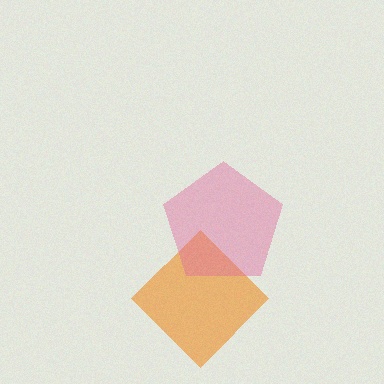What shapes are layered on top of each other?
The layered shapes are: an orange diamond, a pink pentagon.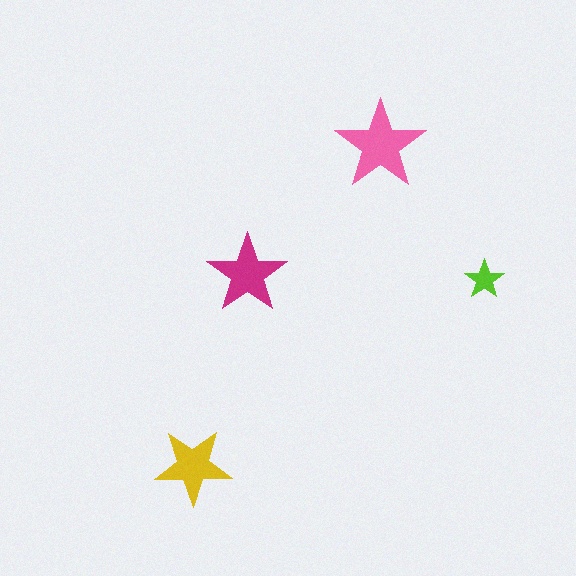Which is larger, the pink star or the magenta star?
The pink one.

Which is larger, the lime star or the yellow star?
The yellow one.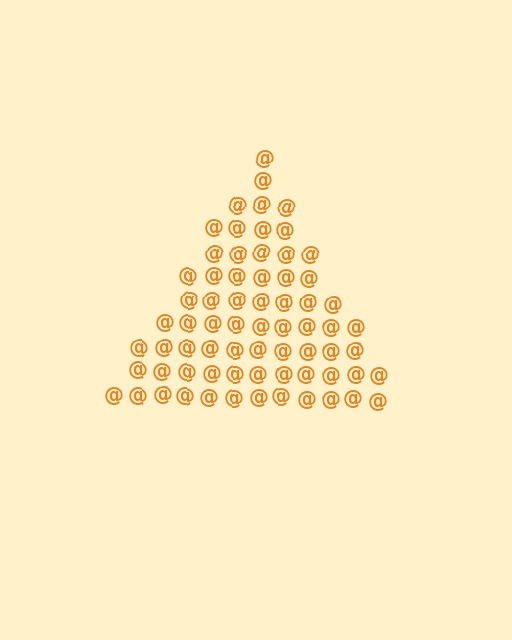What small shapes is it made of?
It is made of small at signs.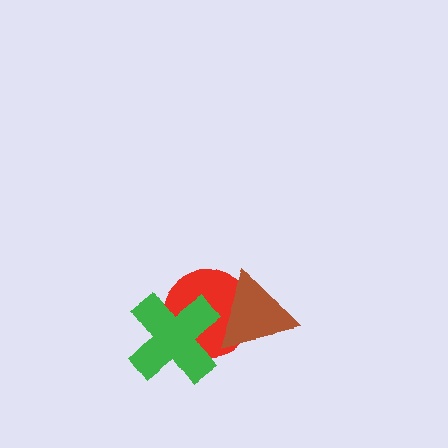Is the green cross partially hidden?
Yes, it is partially covered by another shape.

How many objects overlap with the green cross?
2 objects overlap with the green cross.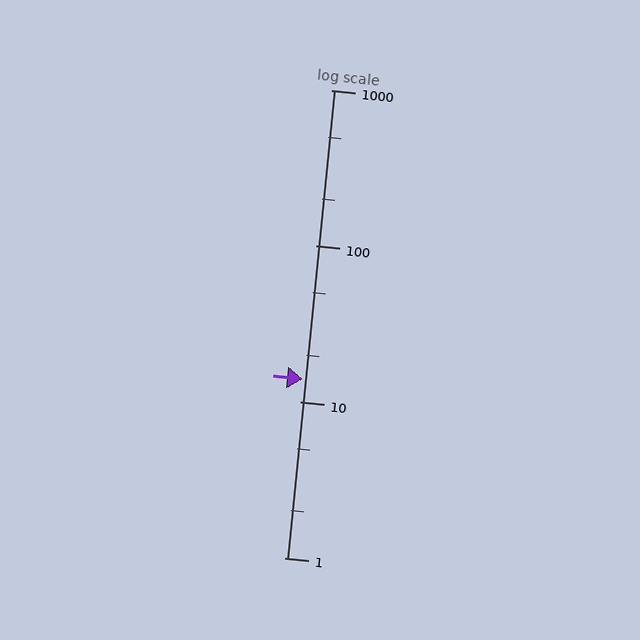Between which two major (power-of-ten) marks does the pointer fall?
The pointer is between 10 and 100.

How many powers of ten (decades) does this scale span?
The scale spans 3 decades, from 1 to 1000.